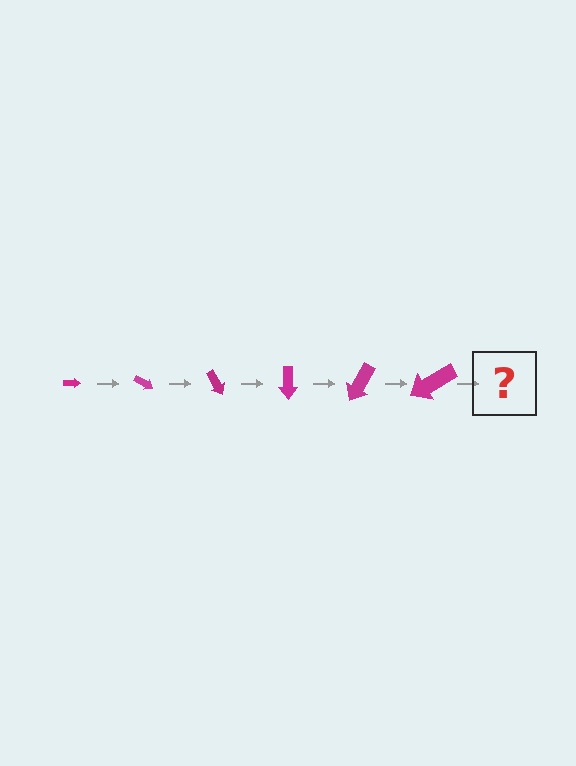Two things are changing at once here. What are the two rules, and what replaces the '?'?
The two rules are that the arrow grows larger each step and it rotates 30 degrees each step. The '?' should be an arrow, larger than the previous one and rotated 180 degrees from the start.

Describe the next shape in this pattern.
It should be an arrow, larger than the previous one and rotated 180 degrees from the start.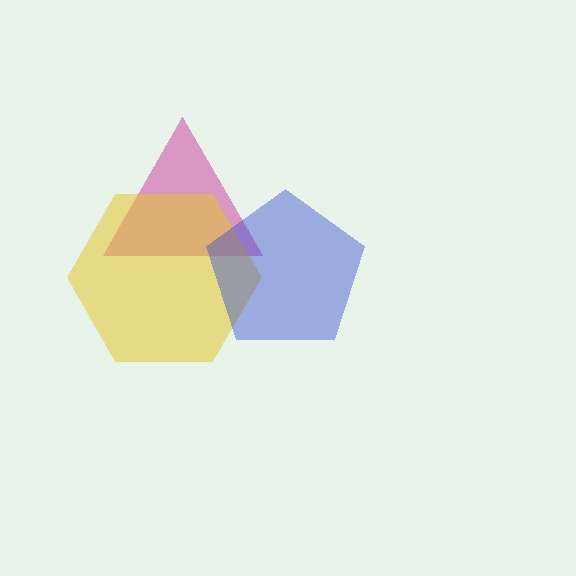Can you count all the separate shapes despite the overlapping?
Yes, there are 3 separate shapes.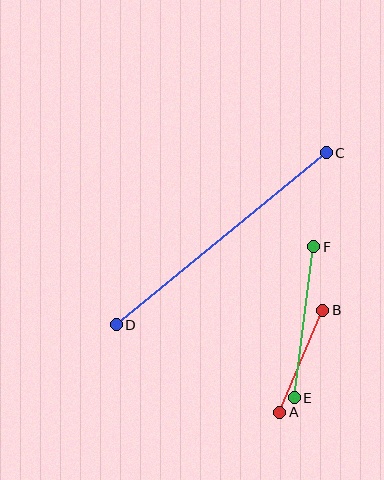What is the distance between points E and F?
The distance is approximately 152 pixels.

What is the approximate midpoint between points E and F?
The midpoint is at approximately (304, 322) pixels.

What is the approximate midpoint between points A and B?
The midpoint is at approximately (301, 361) pixels.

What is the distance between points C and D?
The distance is approximately 271 pixels.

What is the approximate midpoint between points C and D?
The midpoint is at approximately (221, 239) pixels.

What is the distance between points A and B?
The distance is approximately 110 pixels.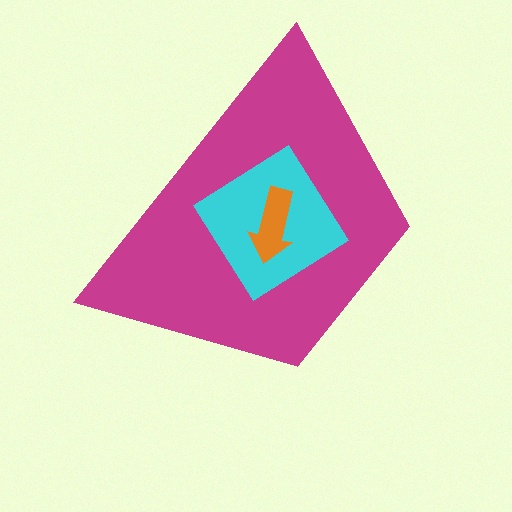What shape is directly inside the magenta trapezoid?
The cyan diamond.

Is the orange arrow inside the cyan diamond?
Yes.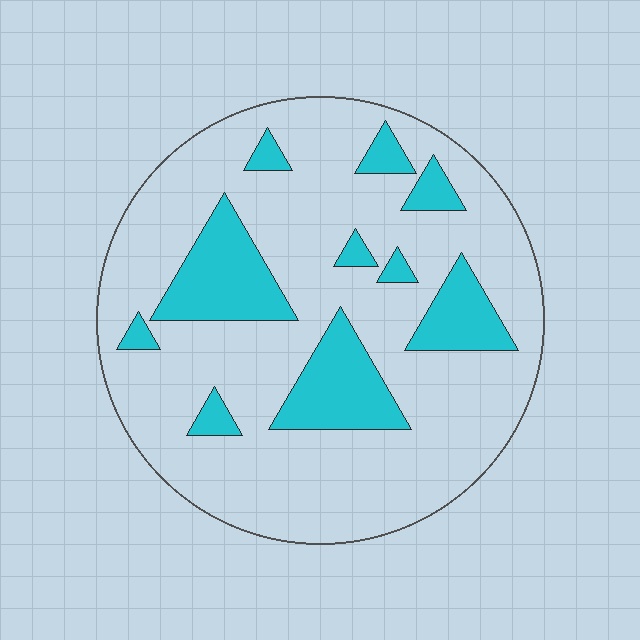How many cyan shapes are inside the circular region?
10.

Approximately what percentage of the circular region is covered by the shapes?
Approximately 20%.